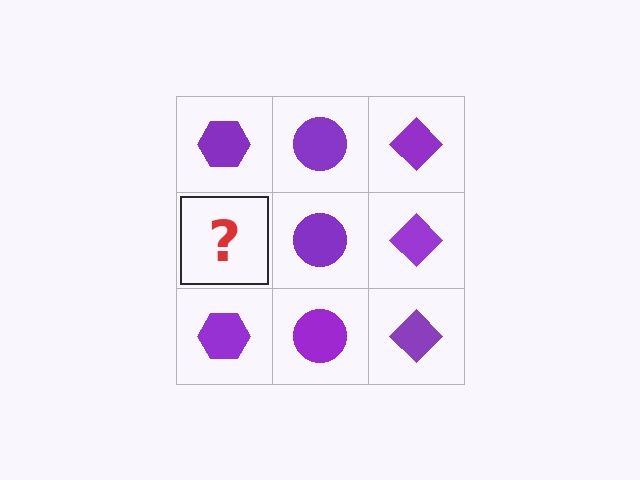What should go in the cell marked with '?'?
The missing cell should contain a purple hexagon.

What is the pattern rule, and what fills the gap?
The rule is that each column has a consistent shape. The gap should be filled with a purple hexagon.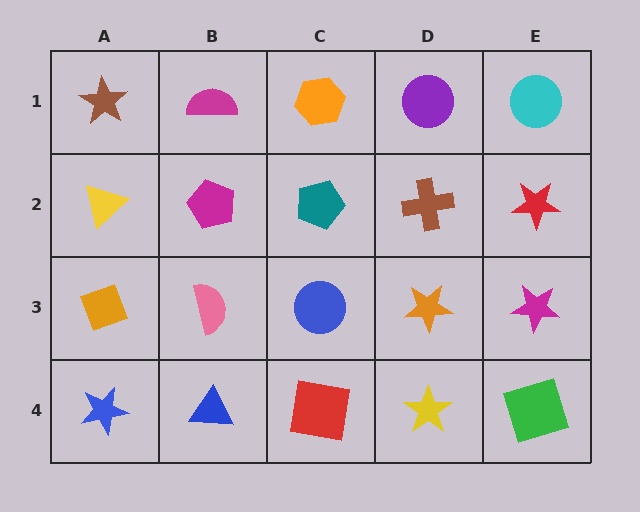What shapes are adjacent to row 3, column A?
A yellow triangle (row 2, column A), a blue star (row 4, column A), a pink semicircle (row 3, column B).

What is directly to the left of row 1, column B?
A brown star.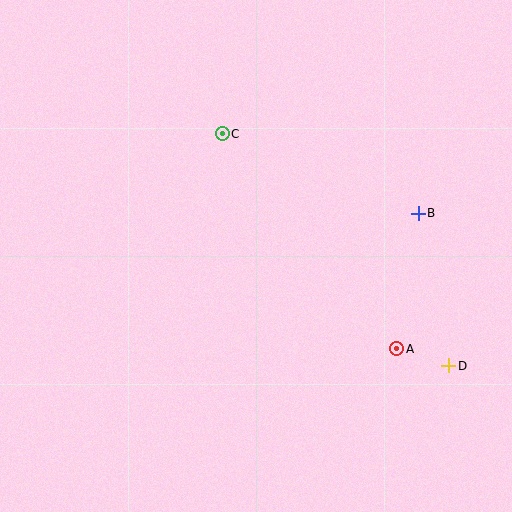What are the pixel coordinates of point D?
Point D is at (449, 366).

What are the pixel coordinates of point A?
Point A is at (397, 349).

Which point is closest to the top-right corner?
Point B is closest to the top-right corner.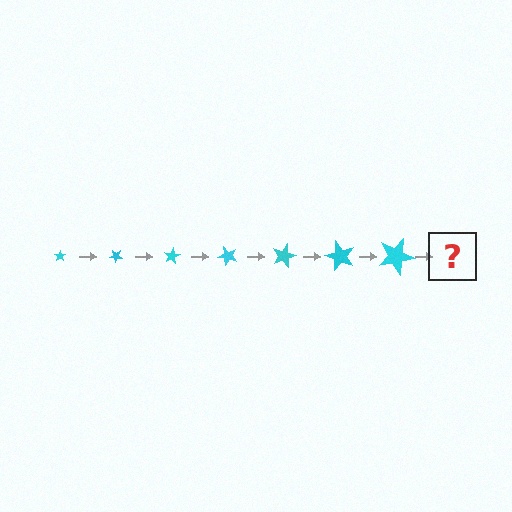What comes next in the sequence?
The next element should be a star, larger than the previous one and rotated 280 degrees from the start.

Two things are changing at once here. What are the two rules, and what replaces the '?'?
The two rules are that the star grows larger each step and it rotates 40 degrees each step. The '?' should be a star, larger than the previous one and rotated 280 degrees from the start.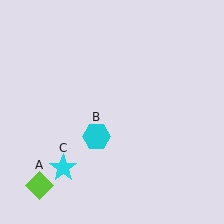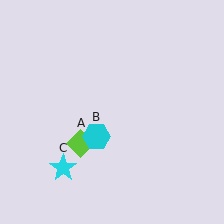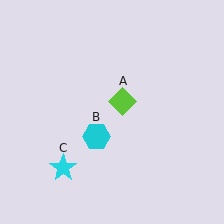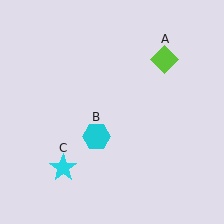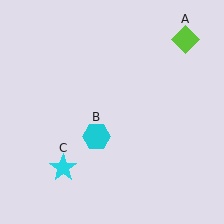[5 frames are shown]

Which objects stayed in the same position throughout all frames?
Cyan hexagon (object B) and cyan star (object C) remained stationary.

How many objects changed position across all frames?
1 object changed position: lime diamond (object A).